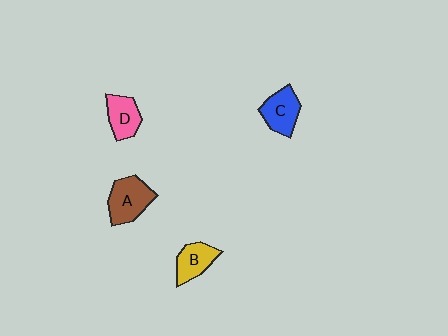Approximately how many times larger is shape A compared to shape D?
Approximately 1.3 times.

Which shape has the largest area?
Shape A (brown).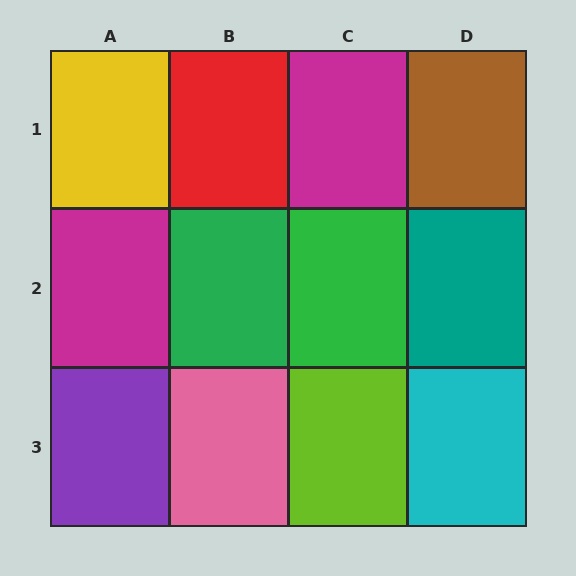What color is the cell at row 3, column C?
Lime.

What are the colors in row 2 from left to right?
Magenta, green, green, teal.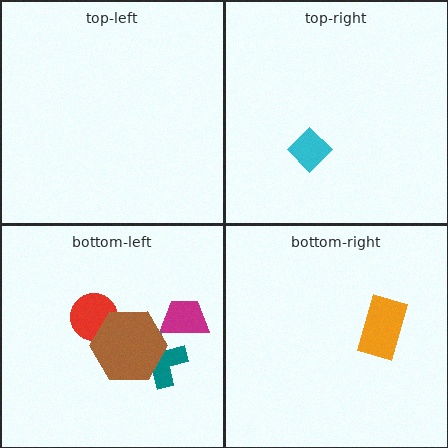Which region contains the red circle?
The bottom-left region.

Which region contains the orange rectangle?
The bottom-right region.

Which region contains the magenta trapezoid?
The bottom-left region.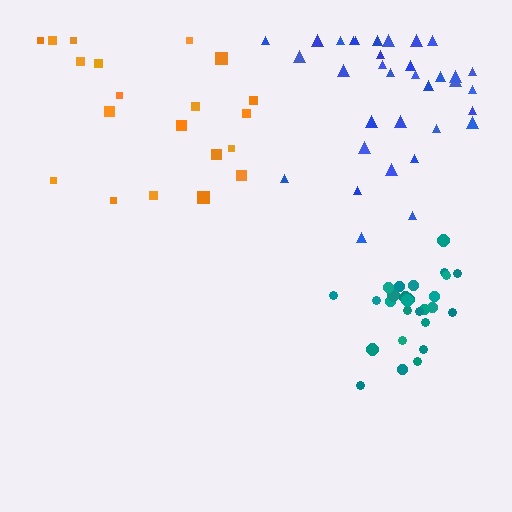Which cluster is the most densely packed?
Teal.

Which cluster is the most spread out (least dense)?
Orange.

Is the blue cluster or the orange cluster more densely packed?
Blue.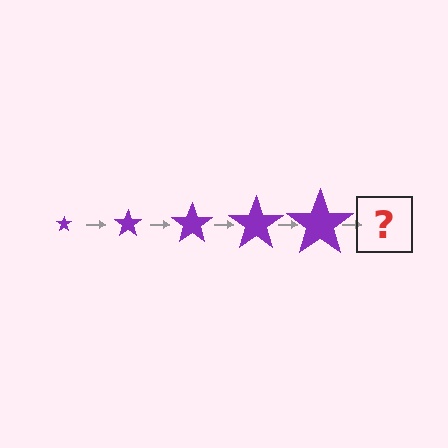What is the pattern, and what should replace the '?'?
The pattern is that the star gets progressively larger each step. The '?' should be a purple star, larger than the previous one.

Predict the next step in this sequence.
The next step is a purple star, larger than the previous one.